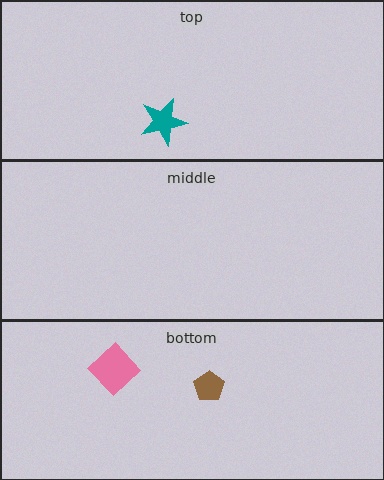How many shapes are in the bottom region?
2.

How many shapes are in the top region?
1.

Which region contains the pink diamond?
The bottom region.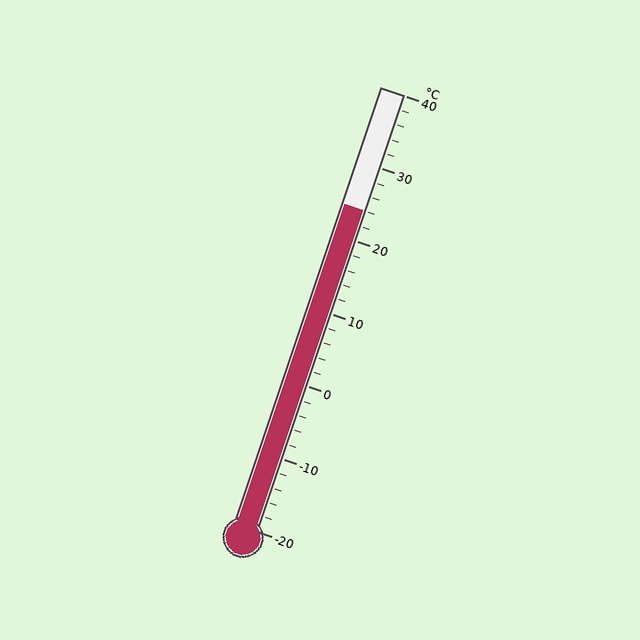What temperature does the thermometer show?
The thermometer shows approximately 24°C.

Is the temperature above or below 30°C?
The temperature is below 30°C.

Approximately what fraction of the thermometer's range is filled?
The thermometer is filled to approximately 75% of its range.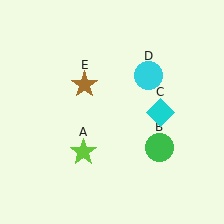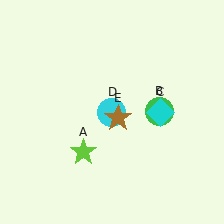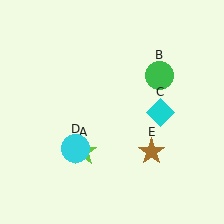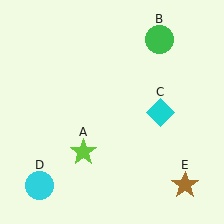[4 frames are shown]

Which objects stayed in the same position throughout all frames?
Lime star (object A) and cyan diamond (object C) remained stationary.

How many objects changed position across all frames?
3 objects changed position: green circle (object B), cyan circle (object D), brown star (object E).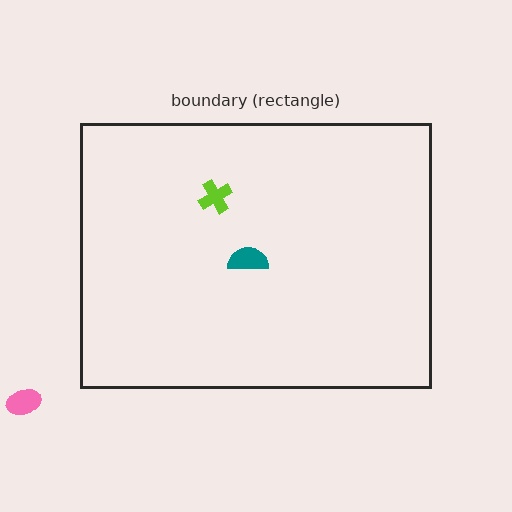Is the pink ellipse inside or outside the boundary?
Outside.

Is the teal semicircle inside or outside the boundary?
Inside.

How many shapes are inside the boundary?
2 inside, 1 outside.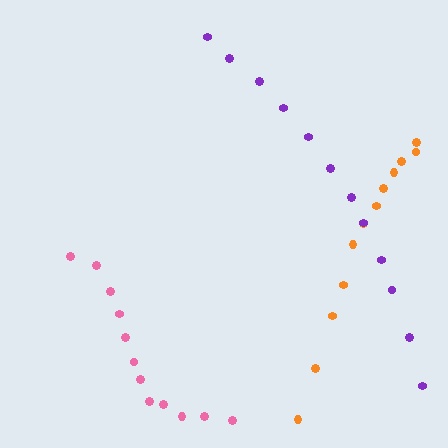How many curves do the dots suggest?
There are 3 distinct paths.